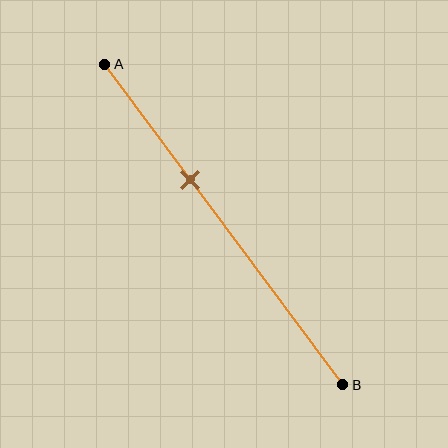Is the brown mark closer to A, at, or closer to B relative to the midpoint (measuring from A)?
The brown mark is closer to point A than the midpoint of segment AB.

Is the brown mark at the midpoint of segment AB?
No, the mark is at about 35% from A, not at the 50% midpoint.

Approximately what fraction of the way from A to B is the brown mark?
The brown mark is approximately 35% of the way from A to B.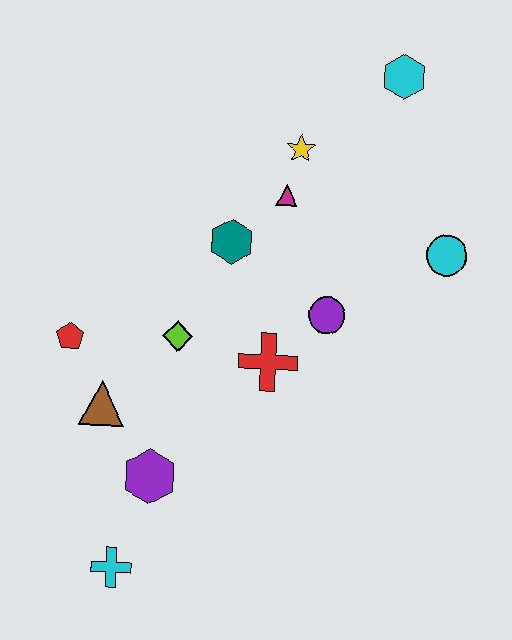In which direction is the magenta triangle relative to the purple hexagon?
The magenta triangle is above the purple hexagon.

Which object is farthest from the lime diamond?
The cyan hexagon is farthest from the lime diamond.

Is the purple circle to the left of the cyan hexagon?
Yes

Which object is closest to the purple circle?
The red cross is closest to the purple circle.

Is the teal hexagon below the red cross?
No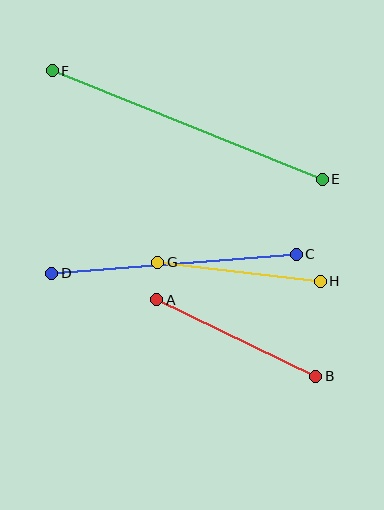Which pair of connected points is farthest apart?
Points E and F are farthest apart.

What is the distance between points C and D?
The distance is approximately 245 pixels.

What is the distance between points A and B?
The distance is approximately 177 pixels.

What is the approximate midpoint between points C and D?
The midpoint is at approximately (174, 264) pixels.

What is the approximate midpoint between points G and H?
The midpoint is at approximately (239, 272) pixels.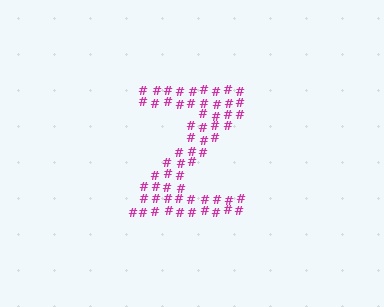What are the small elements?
The small elements are hash symbols.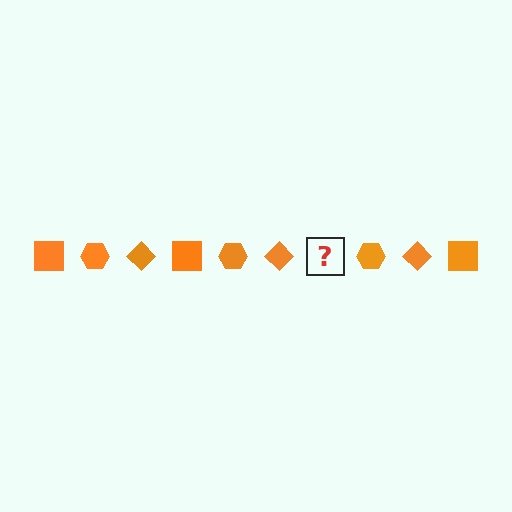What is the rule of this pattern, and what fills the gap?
The rule is that the pattern cycles through square, hexagon, diamond shapes in orange. The gap should be filled with an orange square.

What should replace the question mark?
The question mark should be replaced with an orange square.